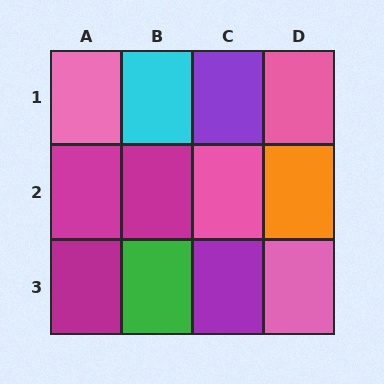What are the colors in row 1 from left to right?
Pink, cyan, purple, pink.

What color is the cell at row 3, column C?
Purple.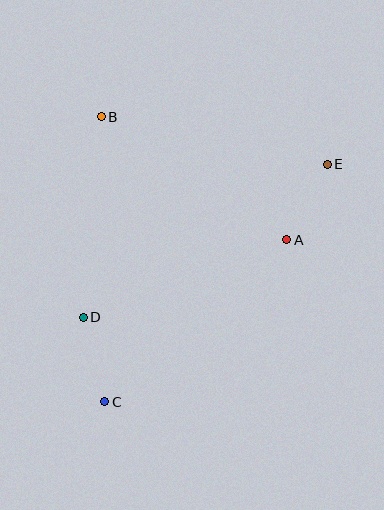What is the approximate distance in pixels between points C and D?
The distance between C and D is approximately 87 pixels.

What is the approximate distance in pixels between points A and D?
The distance between A and D is approximately 218 pixels.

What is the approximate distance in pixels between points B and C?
The distance between B and C is approximately 285 pixels.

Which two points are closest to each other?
Points A and E are closest to each other.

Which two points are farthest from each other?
Points C and E are farthest from each other.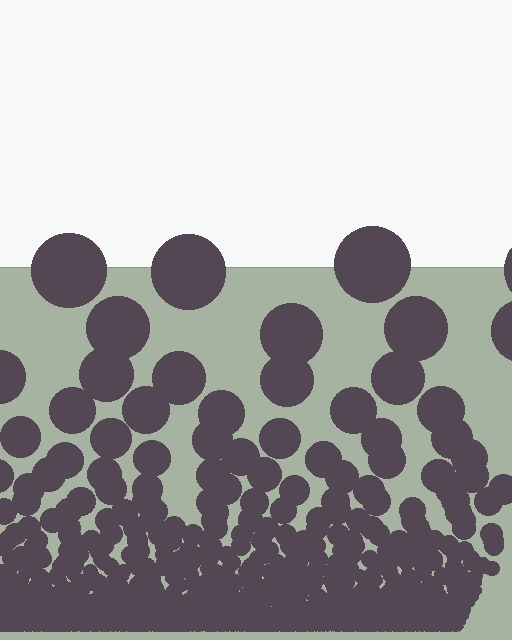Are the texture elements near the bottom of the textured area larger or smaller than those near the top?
Smaller. The gradient is inverted — elements near the bottom are smaller and denser.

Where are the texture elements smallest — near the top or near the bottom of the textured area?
Near the bottom.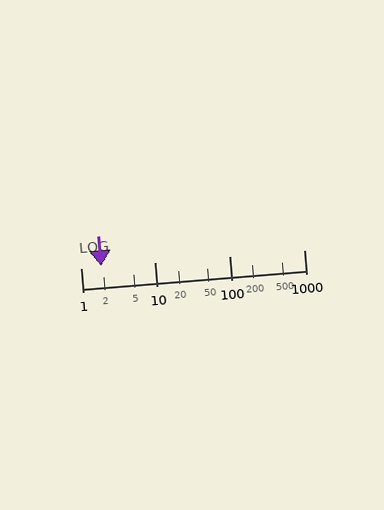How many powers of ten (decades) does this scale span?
The scale spans 3 decades, from 1 to 1000.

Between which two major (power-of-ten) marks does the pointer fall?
The pointer is between 1 and 10.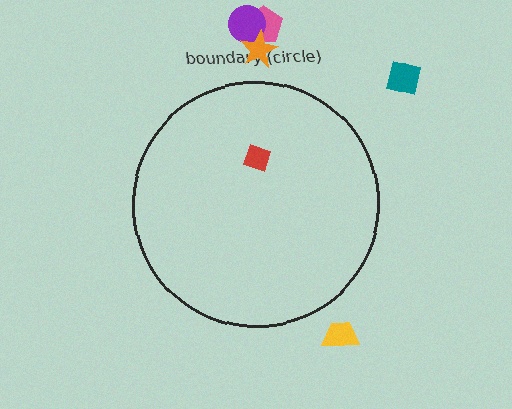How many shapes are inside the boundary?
1 inside, 5 outside.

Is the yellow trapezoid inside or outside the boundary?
Outside.